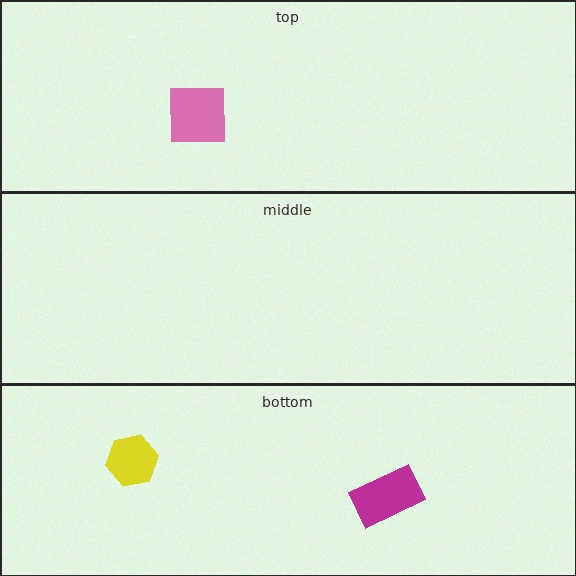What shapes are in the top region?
The pink square.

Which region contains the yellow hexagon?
The bottom region.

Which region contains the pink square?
The top region.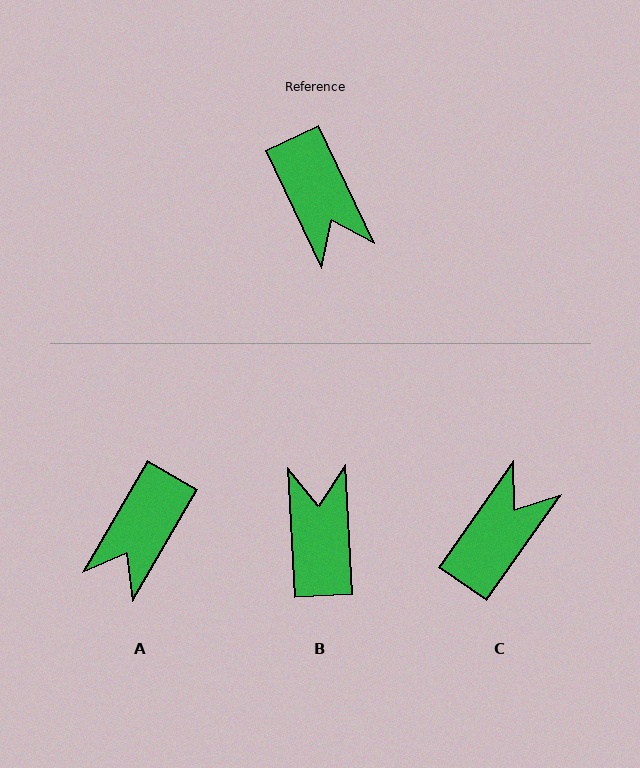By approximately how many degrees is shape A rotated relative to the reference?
Approximately 56 degrees clockwise.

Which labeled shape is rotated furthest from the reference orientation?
B, about 158 degrees away.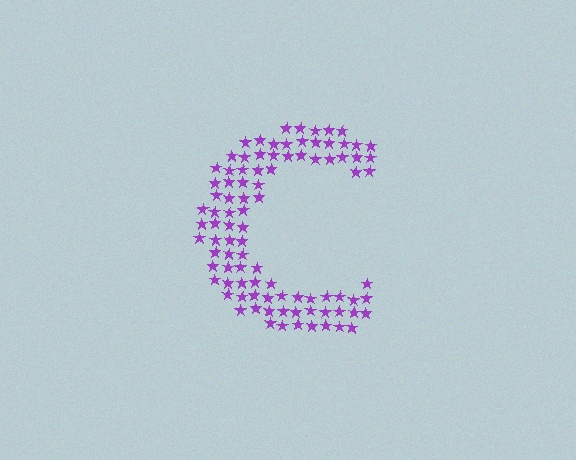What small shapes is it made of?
It is made of small stars.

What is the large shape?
The large shape is the letter C.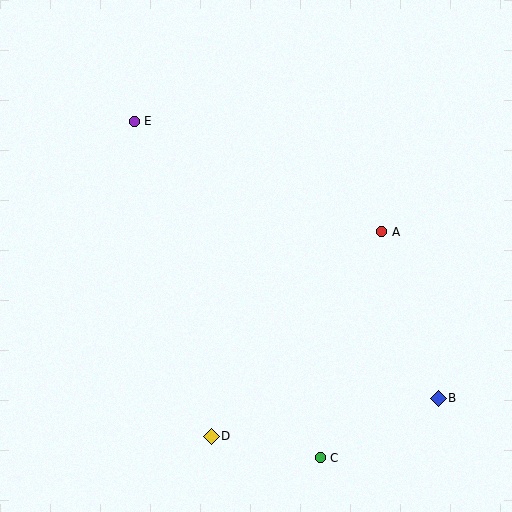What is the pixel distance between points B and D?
The distance between B and D is 230 pixels.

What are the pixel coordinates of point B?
Point B is at (438, 398).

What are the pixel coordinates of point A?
Point A is at (382, 232).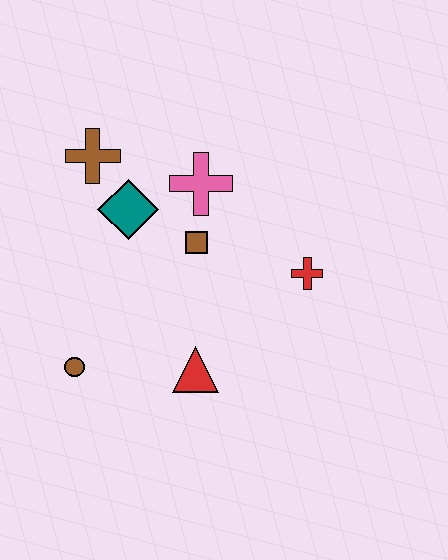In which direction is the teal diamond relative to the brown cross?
The teal diamond is below the brown cross.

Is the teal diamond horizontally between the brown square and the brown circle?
Yes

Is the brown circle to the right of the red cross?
No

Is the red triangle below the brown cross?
Yes